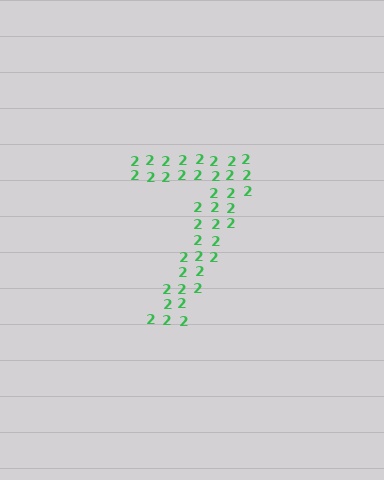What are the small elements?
The small elements are digit 2's.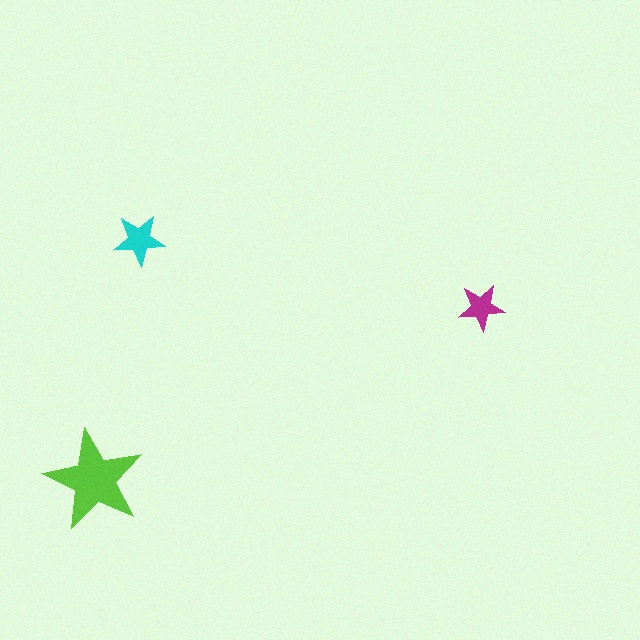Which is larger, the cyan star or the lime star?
The lime one.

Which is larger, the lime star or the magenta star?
The lime one.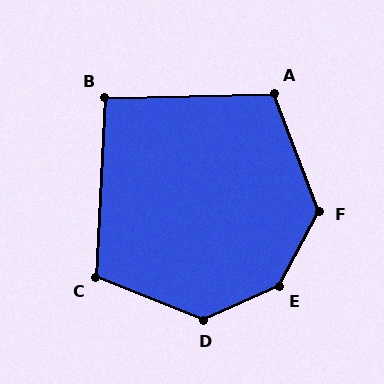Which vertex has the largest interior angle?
E, at approximately 142 degrees.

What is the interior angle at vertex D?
Approximately 134 degrees (obtuse).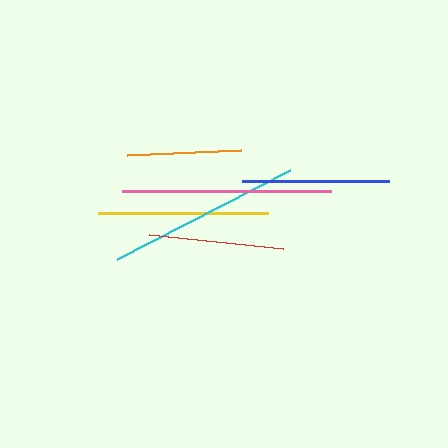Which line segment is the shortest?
The orange line is the shortest at approximately 114 pixels.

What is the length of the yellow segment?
The yellow segment is approximately 170 pixels long.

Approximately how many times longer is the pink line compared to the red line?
The pink line is approximately 1.6 times the length of the red line.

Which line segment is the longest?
The pink line is the longest at approximately 210 pixels.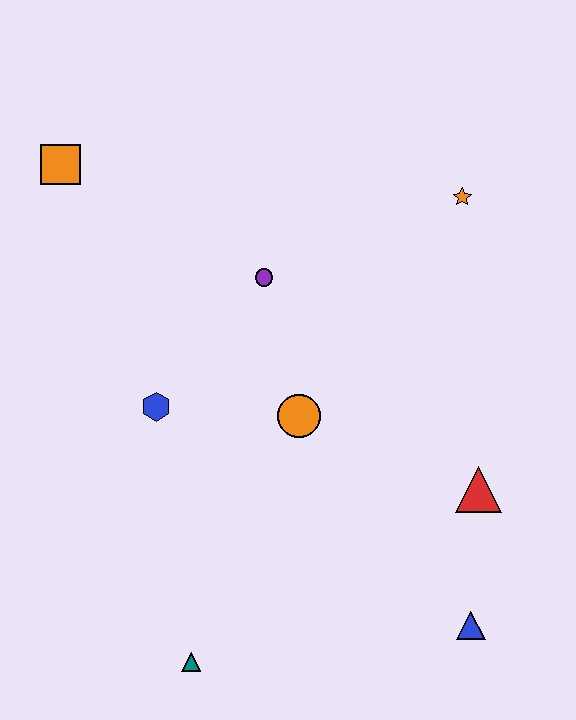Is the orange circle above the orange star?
No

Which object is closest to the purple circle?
The orange circle is closest to the purple circle.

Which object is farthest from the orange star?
The teal triangle is farthest from the orange star.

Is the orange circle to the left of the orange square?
No